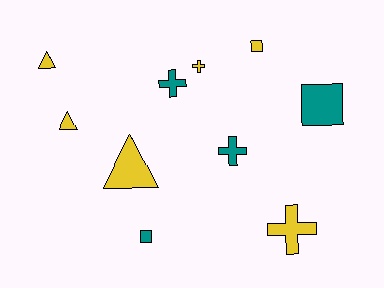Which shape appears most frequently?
Cross, with 4 objects.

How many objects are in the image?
There are 10 objects.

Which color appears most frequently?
Yellow, with 6 objects.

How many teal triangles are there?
There are no teal triangles.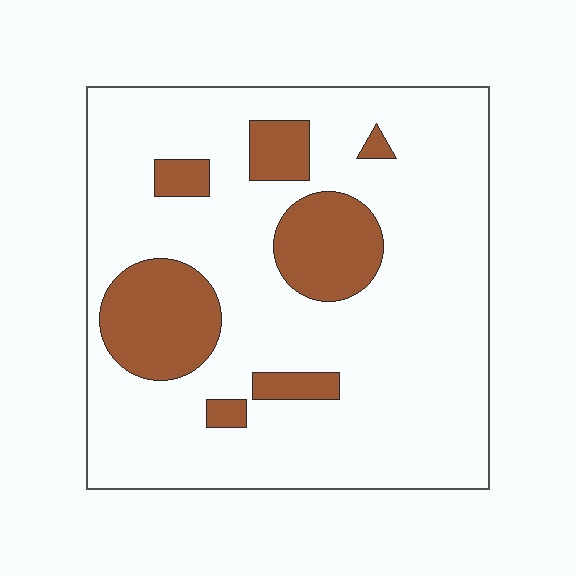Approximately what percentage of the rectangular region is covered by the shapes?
Approximately 20%.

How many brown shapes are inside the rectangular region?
7.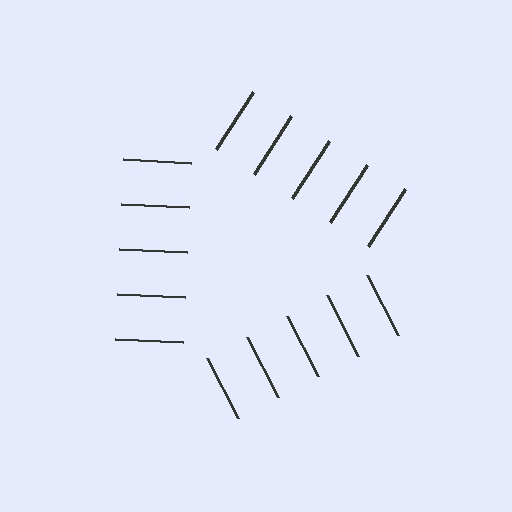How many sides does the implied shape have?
3 sides — the line-ends trace a triangle.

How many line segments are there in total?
15 — 5 along each of the 3 edges.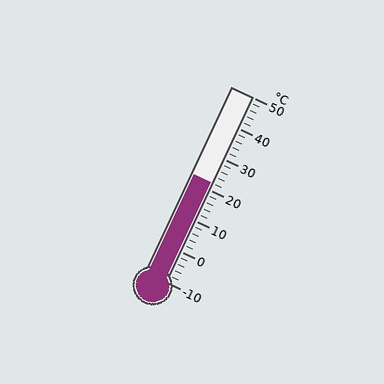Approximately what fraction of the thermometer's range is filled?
The thermometer is filled to approximately 55% of its range.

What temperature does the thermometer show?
The thermometer shows approximately 22°C.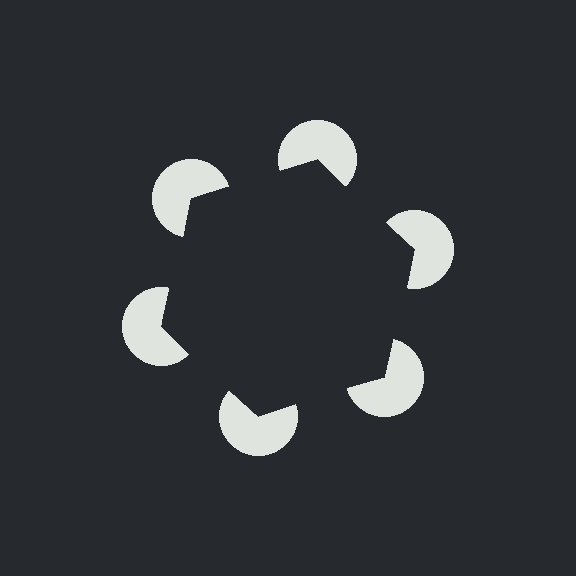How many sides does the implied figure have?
6 sides.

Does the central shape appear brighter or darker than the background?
It typically appears slightly darker than the background, even though no actual brightness change is drawn.